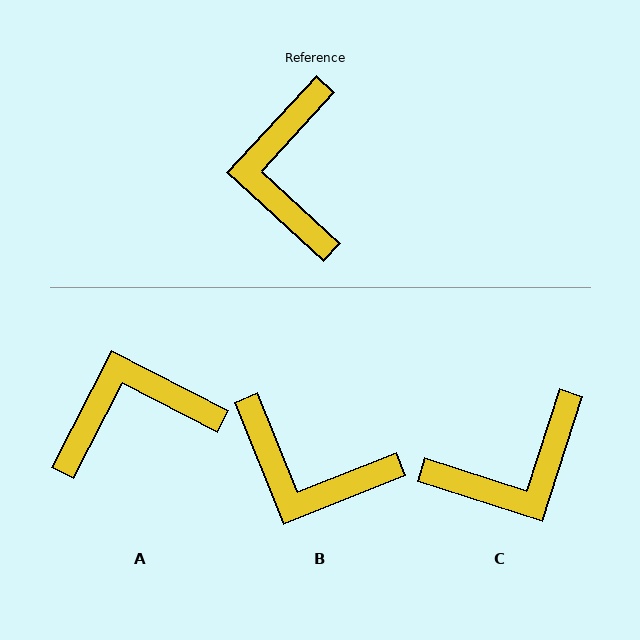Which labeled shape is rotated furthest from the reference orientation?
C, about 115 degrees away.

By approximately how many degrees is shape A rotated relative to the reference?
Approximately 75 degrees clockwise.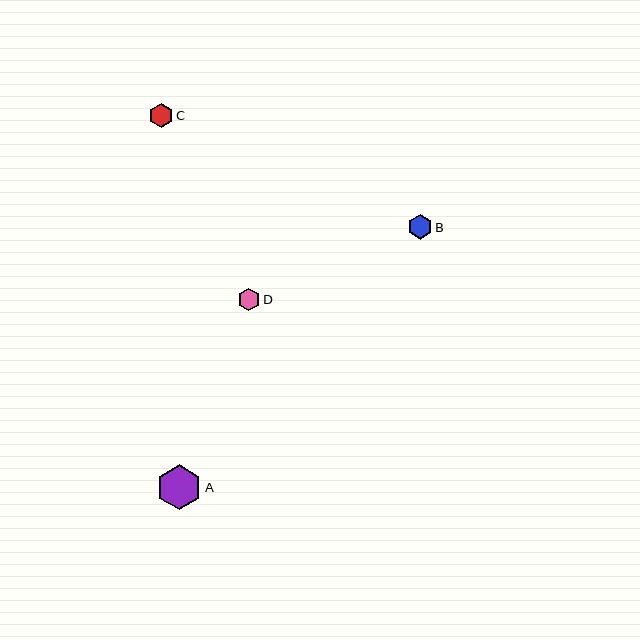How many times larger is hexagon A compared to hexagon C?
Hexagon A is approximately 1.9 times the size of hexagon C.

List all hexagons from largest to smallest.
From largest to smallest: A, B, C, D.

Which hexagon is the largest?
Hexagon A is the largest with a size of approximately 45 pixels.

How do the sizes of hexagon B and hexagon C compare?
Hexagon B and hexagon C are approximately the same size.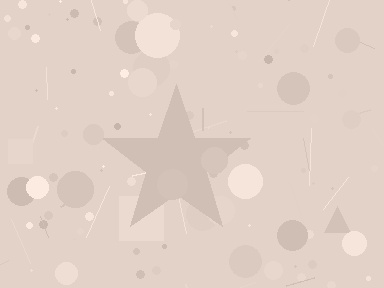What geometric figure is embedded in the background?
A star is embedded in the background.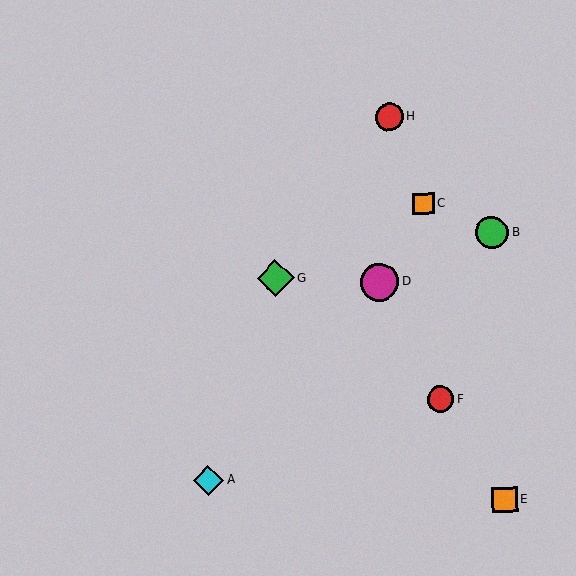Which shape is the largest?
The magenta circle (labeled D) is the largest.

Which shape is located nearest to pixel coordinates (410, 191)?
The orange square (labeled C) at (423, 204) is nearest to that location.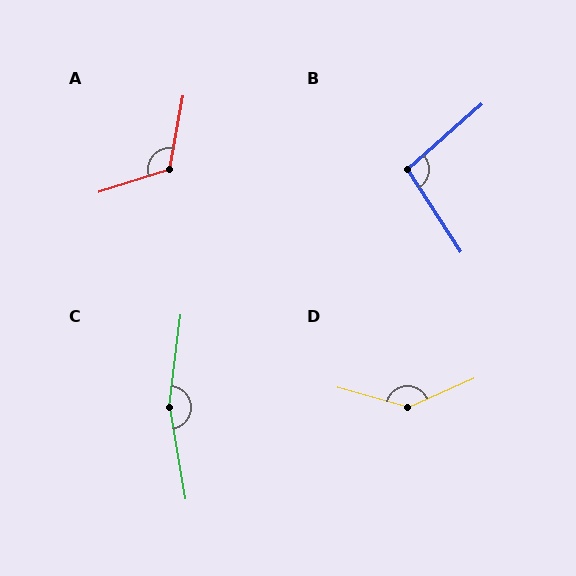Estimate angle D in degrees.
Approximately 140 degrees.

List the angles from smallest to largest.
B (98°), A (118°), D (140°), C (163°).